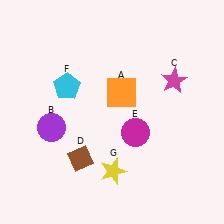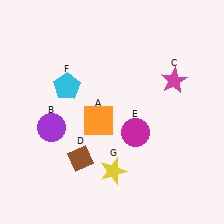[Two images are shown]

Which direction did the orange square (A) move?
The orange square (A) moved down.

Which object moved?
The orange square (A) moved down.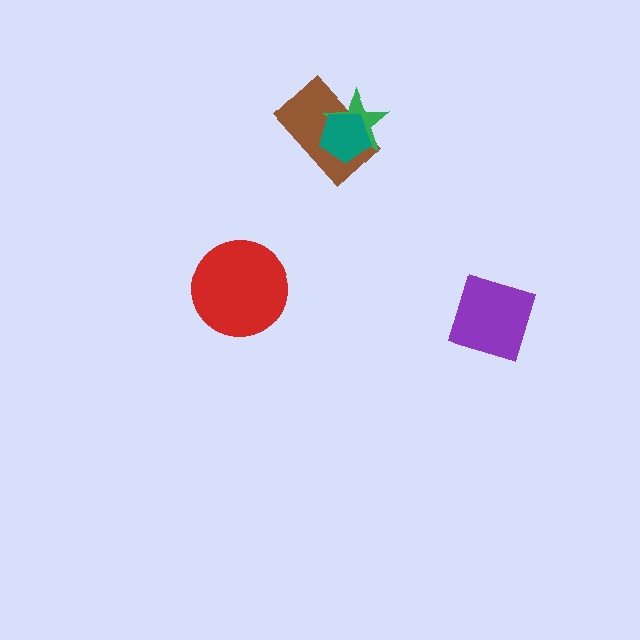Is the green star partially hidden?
Yes, it is partially covered by another shape.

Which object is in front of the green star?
The teal pentagon is in front of the green star.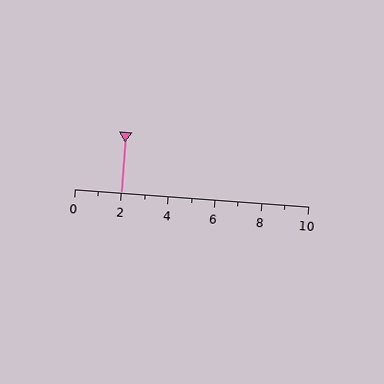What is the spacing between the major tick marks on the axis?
The major ticks are spaced 2 apart.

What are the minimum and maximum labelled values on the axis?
The axis runs from 0 to 10.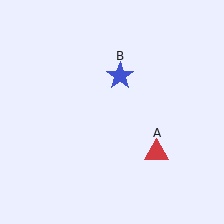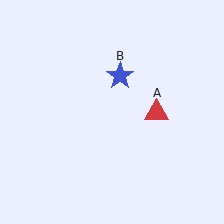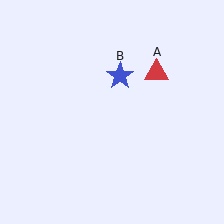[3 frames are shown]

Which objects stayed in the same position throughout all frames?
Blue star (object B) remained stationary.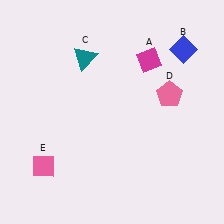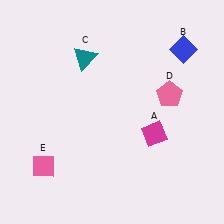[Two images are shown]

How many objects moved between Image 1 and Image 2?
1 object moved between the two images.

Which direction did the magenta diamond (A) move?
The magenta diamond (A) moved down.